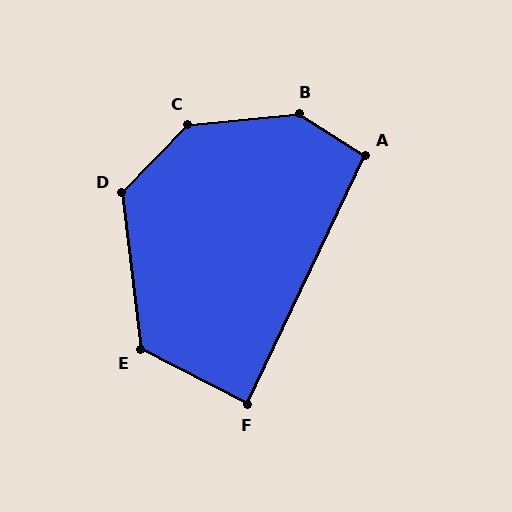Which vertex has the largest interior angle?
B, at approximately 142 degrees.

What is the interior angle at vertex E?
Approximately 124 degrees (obtuse).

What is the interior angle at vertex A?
Approximately 97 degrees (obtuse).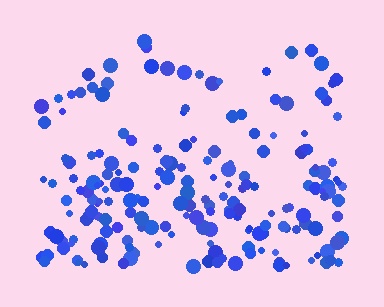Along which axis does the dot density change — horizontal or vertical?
Vertical.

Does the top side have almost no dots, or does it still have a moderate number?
Still a moderate number, just noticeably fewer than the bottom.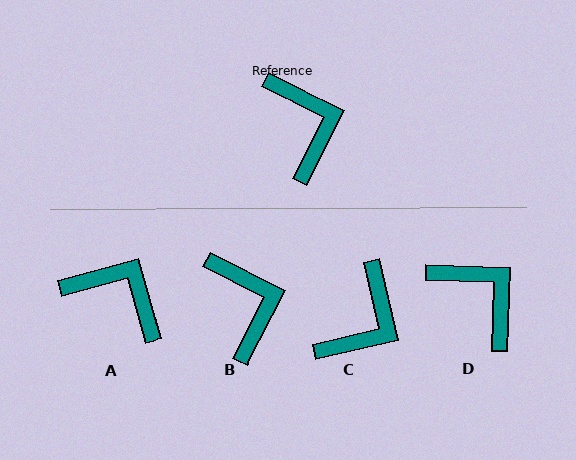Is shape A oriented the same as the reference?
No, it is off by about 42 degrees.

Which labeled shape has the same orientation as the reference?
B.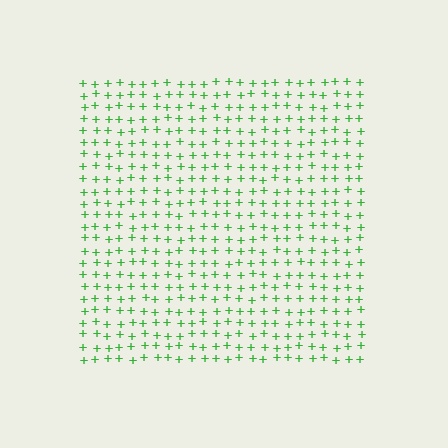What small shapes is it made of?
It is made of small plus signs.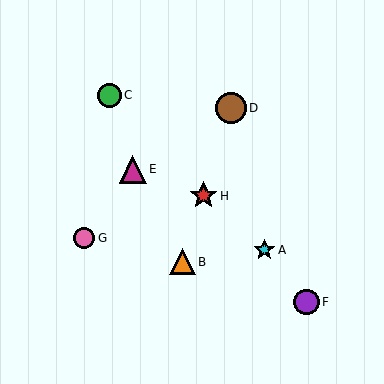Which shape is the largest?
The brown circle (labeled D) is the largest.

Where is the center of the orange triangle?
The center of the orange triangle is at (182, 262).